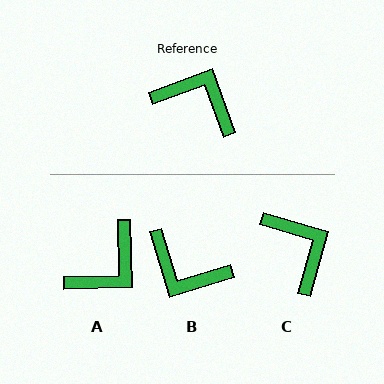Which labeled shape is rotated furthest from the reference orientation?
B, about 177 degrees away.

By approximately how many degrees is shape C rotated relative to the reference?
Approximately 36 degrees clockwise.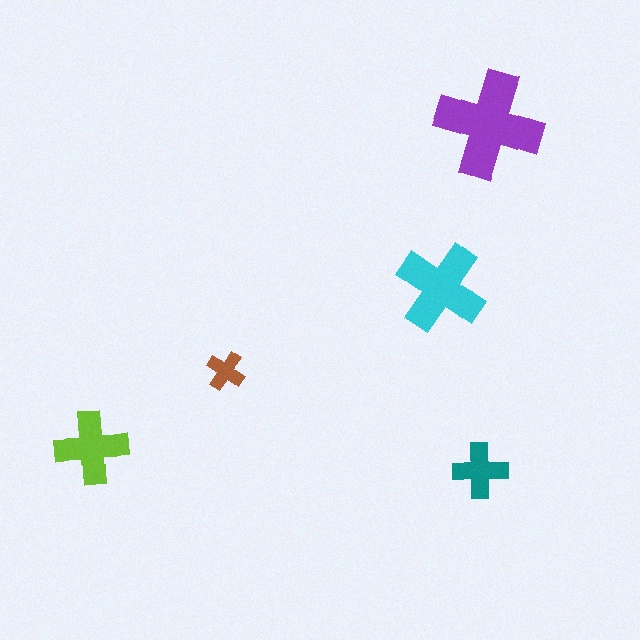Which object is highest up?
The purple cross is topmost.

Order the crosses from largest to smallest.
the purple one, the cyan one, the lime one, the teal one, the brown one.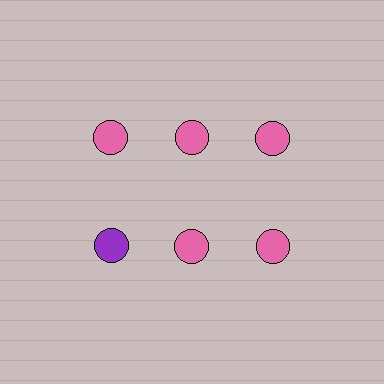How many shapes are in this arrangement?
There are 6 shapes arranged in a grid pattern.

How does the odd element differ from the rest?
It has a different color: purple instead of pink.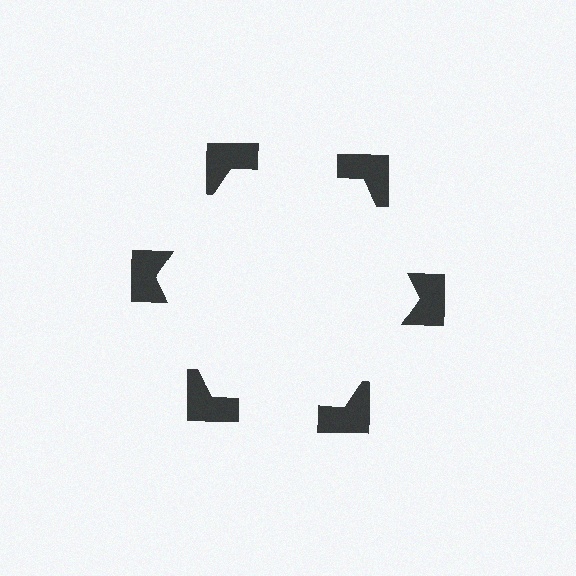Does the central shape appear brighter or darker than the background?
It typically appears slightly brighter than the background, even though no actual brightness change is drawn.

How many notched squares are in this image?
There are 6 — one at each vertex of the illusory hexagon.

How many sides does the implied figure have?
6 sides.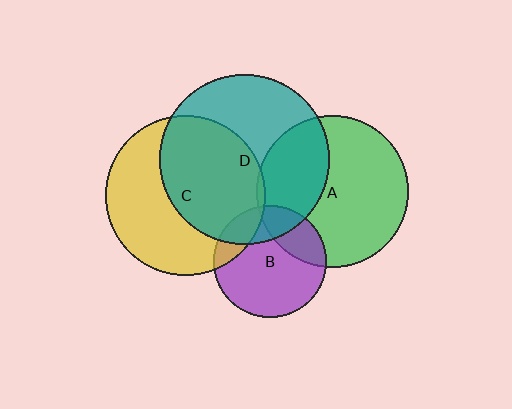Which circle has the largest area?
Circle D (teal).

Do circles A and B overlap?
Yes.